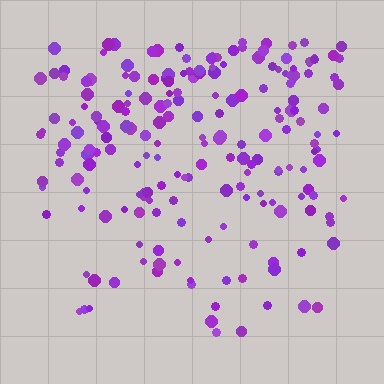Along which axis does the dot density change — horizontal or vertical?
Vertical.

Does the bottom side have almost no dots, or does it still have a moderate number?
Still a moderate number, just noticeably fewer than the top.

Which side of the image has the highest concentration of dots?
The top.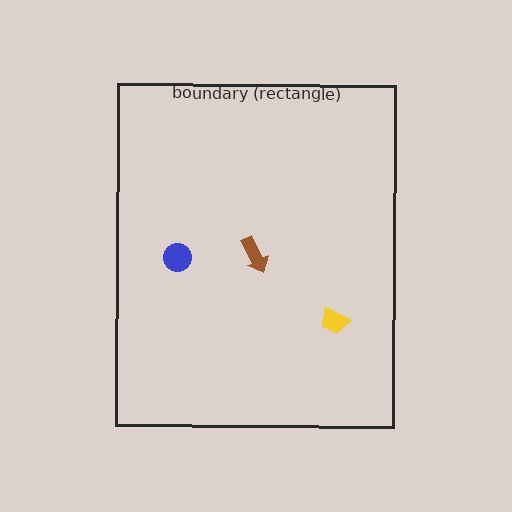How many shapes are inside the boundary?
3 inside, 0 outside.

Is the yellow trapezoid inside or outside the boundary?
Inside.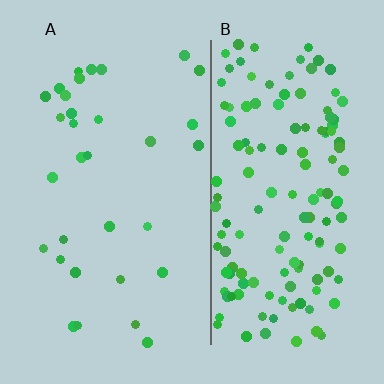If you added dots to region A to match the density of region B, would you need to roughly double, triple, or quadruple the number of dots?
Approximately quadruple.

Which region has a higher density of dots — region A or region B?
B (the right).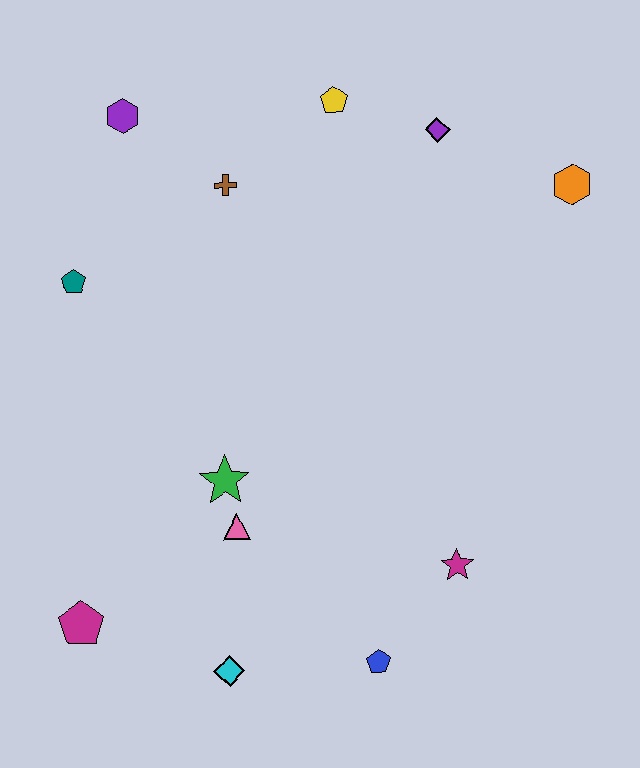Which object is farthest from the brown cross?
The blue pentagon is farthest from the brown cross.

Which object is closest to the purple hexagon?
The brown cross is closest to the purple hexagon.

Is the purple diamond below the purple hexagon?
Yes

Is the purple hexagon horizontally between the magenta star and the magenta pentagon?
Yes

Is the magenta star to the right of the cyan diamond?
Yes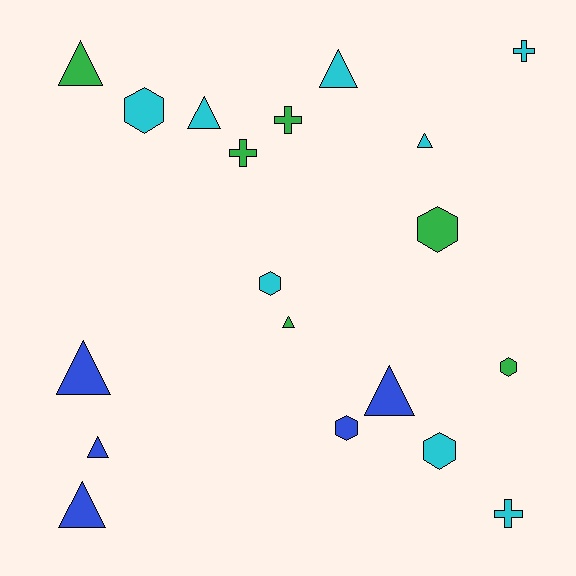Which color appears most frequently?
Cyan, with 8 objects.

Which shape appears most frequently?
Triangle, with 9 objects.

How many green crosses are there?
There are 2 green crosses.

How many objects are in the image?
There are 19 objects.